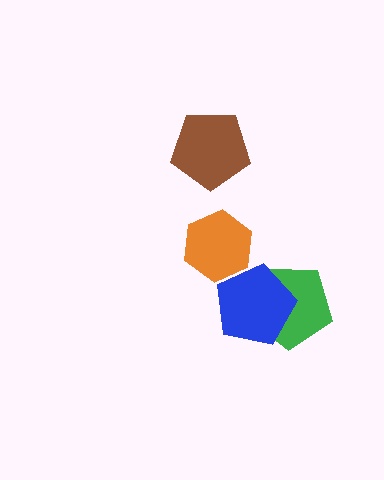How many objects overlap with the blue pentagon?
2 objects overlap with the blue pentagon.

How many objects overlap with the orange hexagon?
1 object overlaps with the orange hexagon.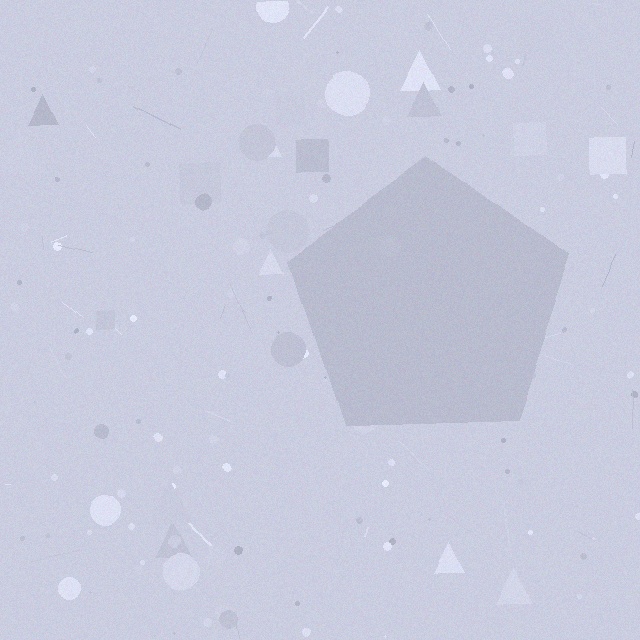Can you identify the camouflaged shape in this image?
The camouflaged shape is a pentagon.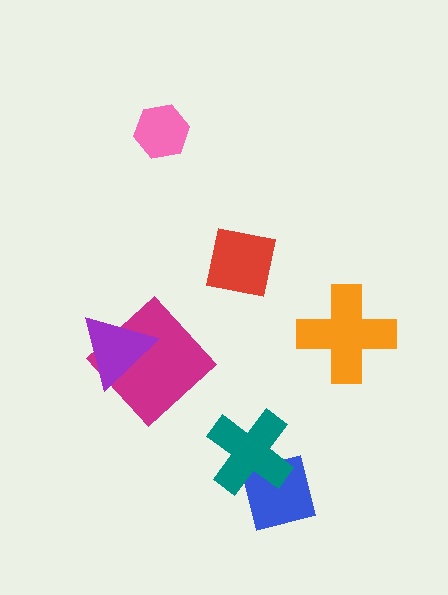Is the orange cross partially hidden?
No, no other shape covers it.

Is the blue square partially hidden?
Yes, it is partially covered by another shape.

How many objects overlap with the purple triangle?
1 object overlaps with the purple triangle.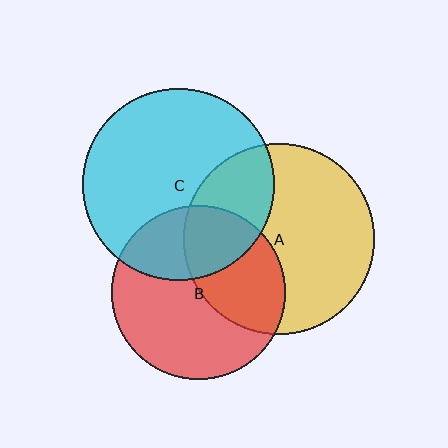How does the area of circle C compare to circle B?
Approximately 1.2 times.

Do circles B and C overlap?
Yes.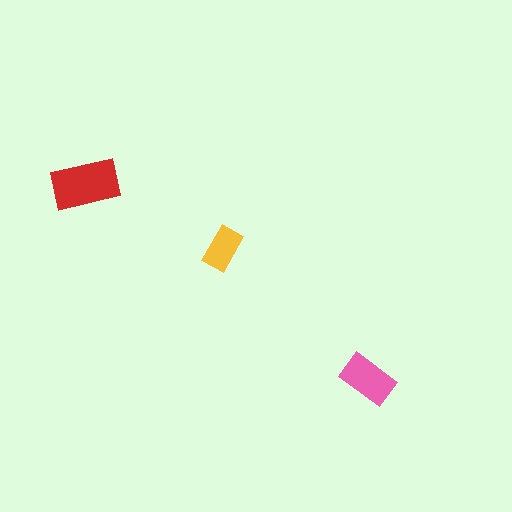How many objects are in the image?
There are 3 objects in the image.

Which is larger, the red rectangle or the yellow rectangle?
The red one.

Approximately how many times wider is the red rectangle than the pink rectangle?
About 1.5 times wider.